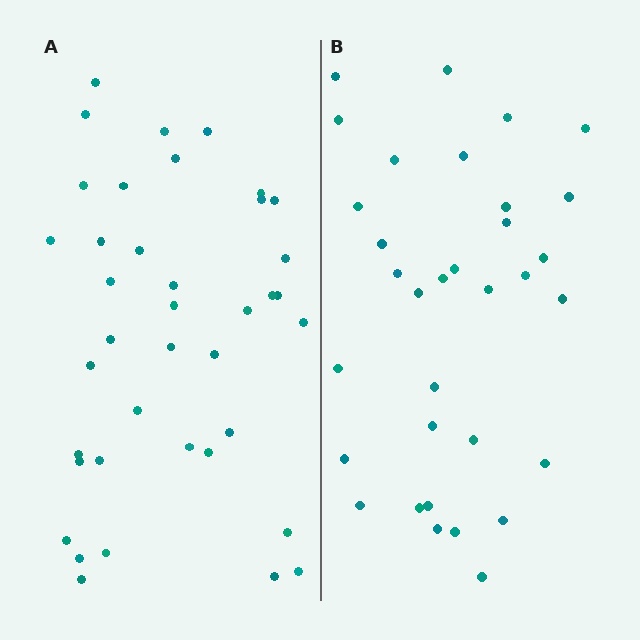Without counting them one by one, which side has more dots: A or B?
Region A (the left region) has more dots.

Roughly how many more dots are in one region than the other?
Region A has about 6 more dots than region B.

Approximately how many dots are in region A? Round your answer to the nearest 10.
About 40 dots. (The exact count is 39, which rounds to 40.)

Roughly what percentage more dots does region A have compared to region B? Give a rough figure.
About 20% more.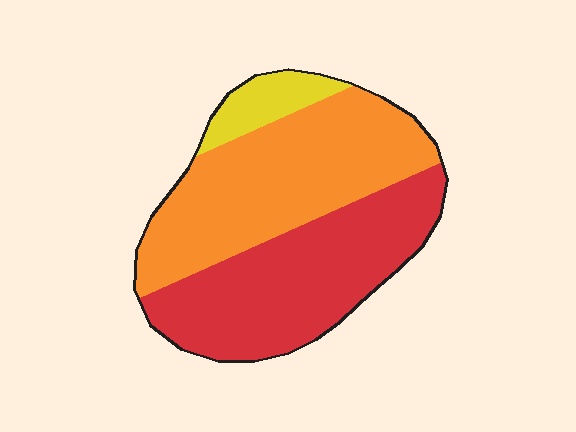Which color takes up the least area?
Yellow, at roughly 10%.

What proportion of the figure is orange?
Orange takes up between a third and a half of the figure.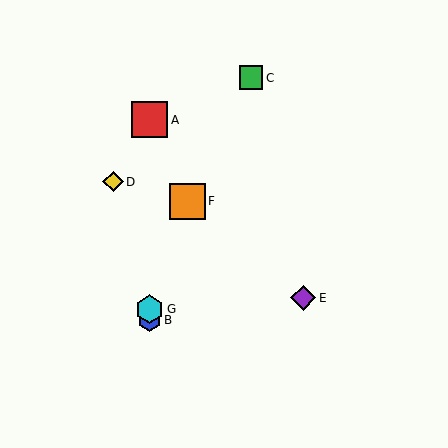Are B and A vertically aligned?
Yes, both are at x≈149.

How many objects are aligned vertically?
3 objects (A, B, G) are aligned vertically.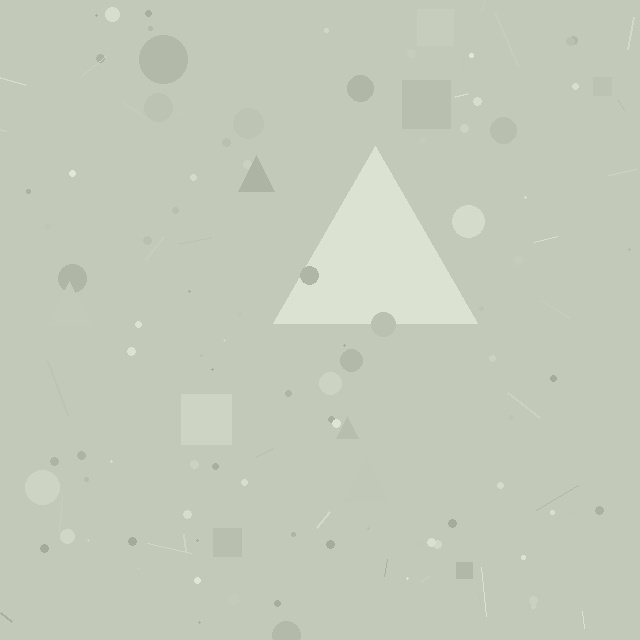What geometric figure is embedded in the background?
A triangle is embedded in the background.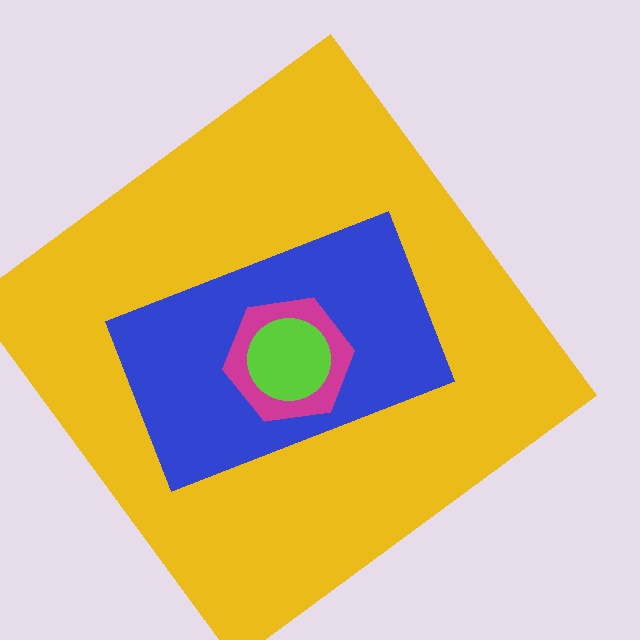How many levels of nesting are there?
4.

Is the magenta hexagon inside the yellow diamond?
Yes.